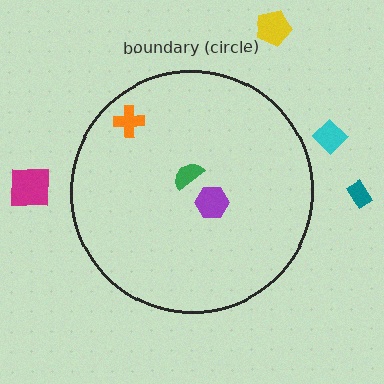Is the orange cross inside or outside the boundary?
Inside.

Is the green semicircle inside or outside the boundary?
Inside.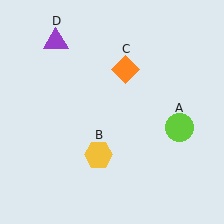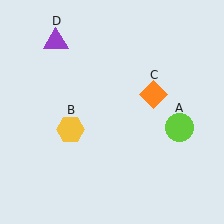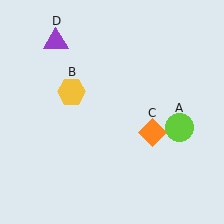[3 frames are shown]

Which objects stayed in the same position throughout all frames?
Lime circle (object A) and purple triangle (object D) remained stationary.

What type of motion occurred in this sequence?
The yellow hexagon (object B), orange diamond (object C) rotated clockwise around the center of the scene.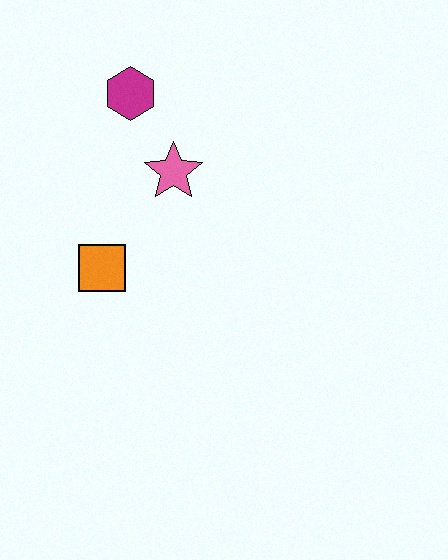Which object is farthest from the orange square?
The magenta hexagon is farthest from the orange square.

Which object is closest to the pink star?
The magenta hexagon is closest to the pink star.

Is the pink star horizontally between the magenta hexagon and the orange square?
No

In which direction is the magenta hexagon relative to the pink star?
The magenta hexagon is above the pink star.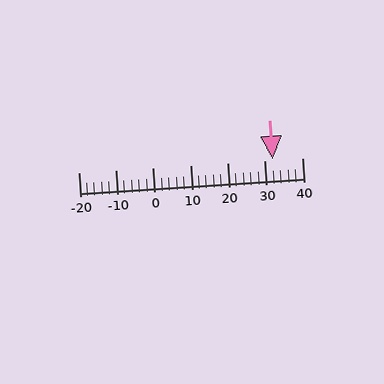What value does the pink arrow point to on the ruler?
The pink arrow points to approximately 32.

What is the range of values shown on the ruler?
The ruler shows values from -20 to 40.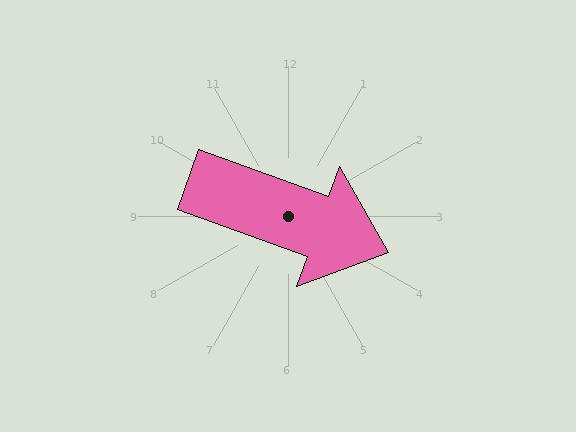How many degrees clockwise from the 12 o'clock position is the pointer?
Approximately 110 degrees.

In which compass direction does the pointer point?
East.